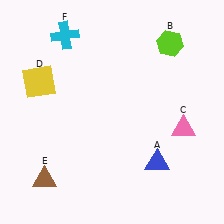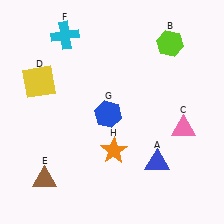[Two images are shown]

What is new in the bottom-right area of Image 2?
An orange star (H) was added in the bottom-right area of Image 2.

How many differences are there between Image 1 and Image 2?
There are 2 differences between the two images.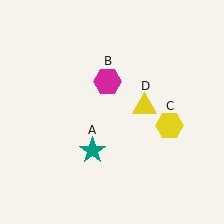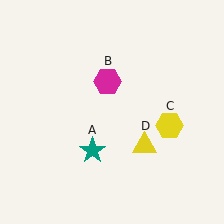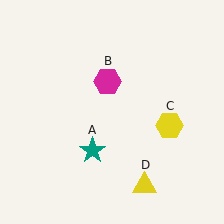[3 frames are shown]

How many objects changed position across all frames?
1 object changed position: yellow triangle (object D).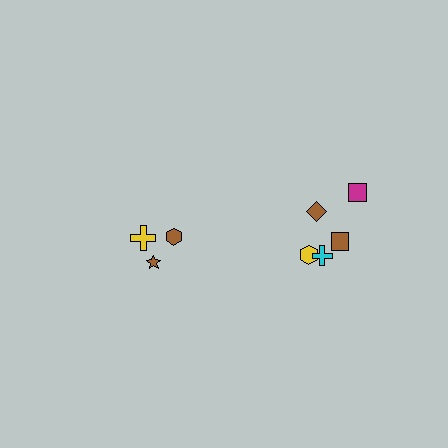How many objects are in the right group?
There are 5 objects.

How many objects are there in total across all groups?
There are 8 objects.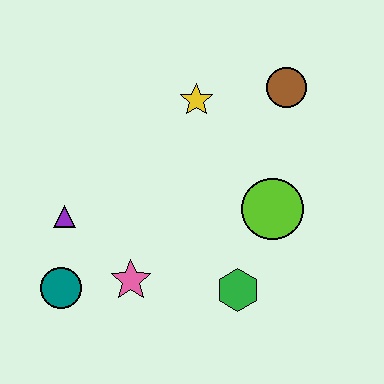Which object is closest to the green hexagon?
The lime circle is closest to the green hexagon.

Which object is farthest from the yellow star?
The teal circle is farthest from the yellow star.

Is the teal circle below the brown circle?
Yes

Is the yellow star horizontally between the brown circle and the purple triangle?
Yes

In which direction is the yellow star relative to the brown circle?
The yellow star is to the left of the brown circle.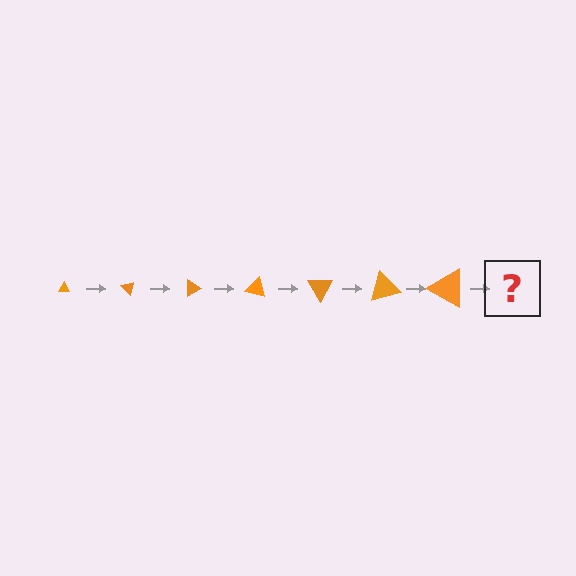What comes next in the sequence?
The next element should be a triangle, larger than the previous one and rotated 315 degrees from the start.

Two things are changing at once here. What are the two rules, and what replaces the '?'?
The two rules are that the triangle grows larger each step and it rotates 45 degrees each step. The '?' should be a triangle, larger than the previous one and rotated 315 degrees from the start.